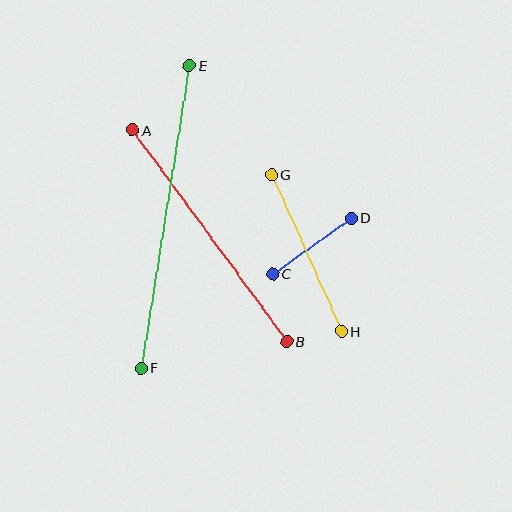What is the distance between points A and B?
The distance is approximately 262 pixels.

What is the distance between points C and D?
The distance is approximately 96 pixels.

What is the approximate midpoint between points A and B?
The midpoint is at approximately (210, 236) pixels.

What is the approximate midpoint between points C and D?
The midpoint is at approximately (312, 246) pixels.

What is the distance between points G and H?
The distance is approximately 171 pixels.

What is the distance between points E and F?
The distance is approximately 306 pixels.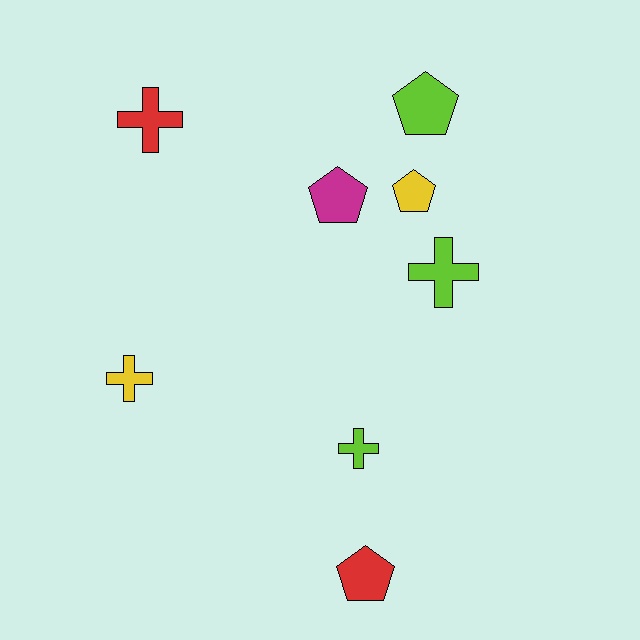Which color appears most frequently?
Lime, with 3 objects.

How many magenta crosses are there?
There are no magenta crosses.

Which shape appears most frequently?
Cross, with 4 objects.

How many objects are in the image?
There are 8 objects.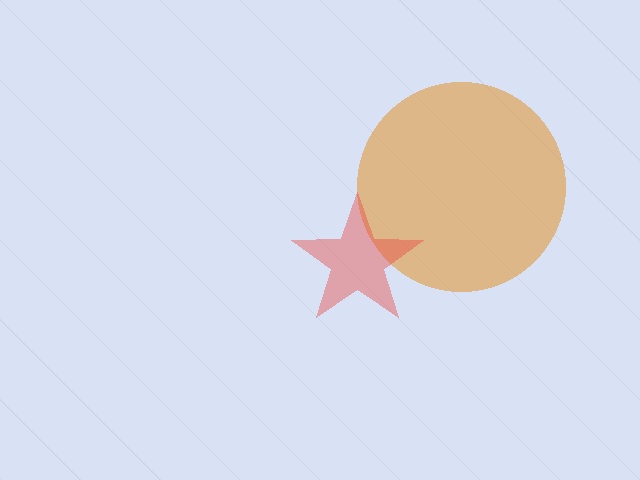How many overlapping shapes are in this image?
There are 2 overlapping shapes in the image.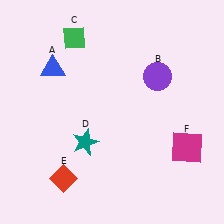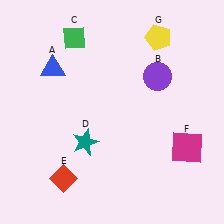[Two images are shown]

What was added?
A yellow pentagon (G) was added in Image 2.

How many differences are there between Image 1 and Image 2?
There is 1 difference between the two images.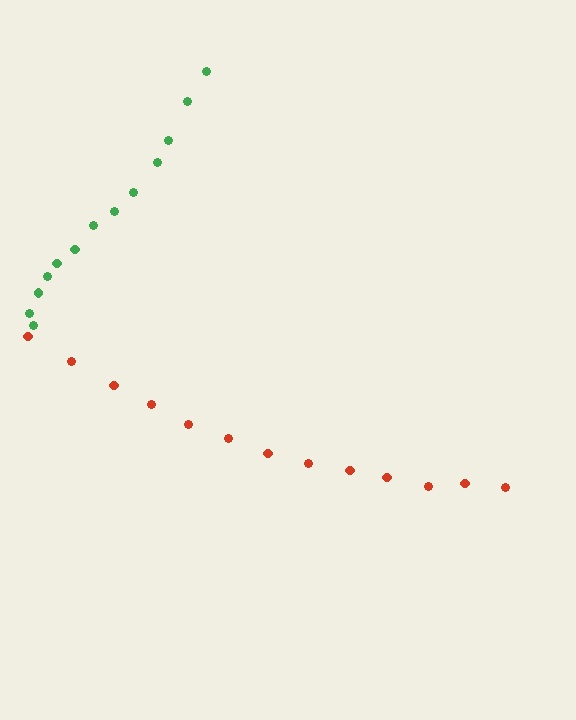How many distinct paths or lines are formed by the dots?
There are 2 distinct paths.